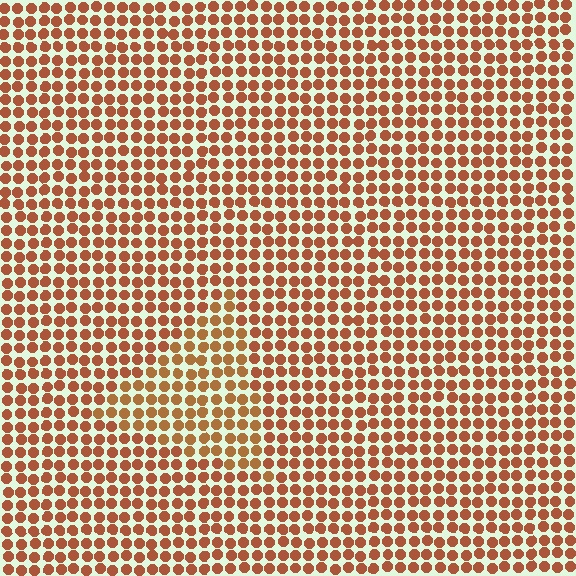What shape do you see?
I see a triangle.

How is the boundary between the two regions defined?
The boundary is defined purely by a slight shift in hue (about 16 degrees). Spacing, size, and orientation are identical on both sides.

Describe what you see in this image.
The image is filled with small brown elements in a uniform arrangement. A triangle-shaped region is visible where the elements are tinted to a slightly different hue, forming a subtle color boundary.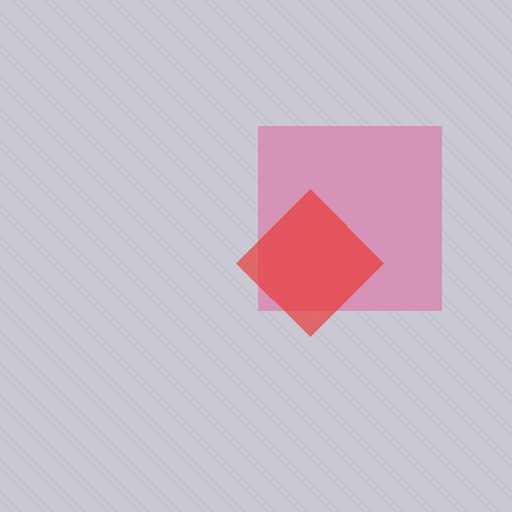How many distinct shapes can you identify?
There are 2 distinct shapes: a pink square, a red diamond.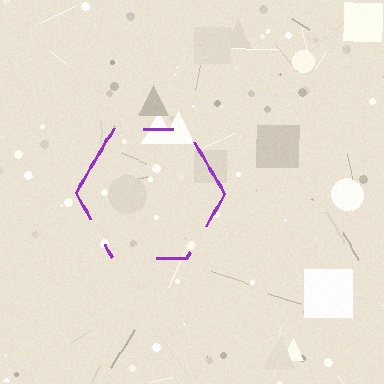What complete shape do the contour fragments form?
The contour fragments form a hexagon.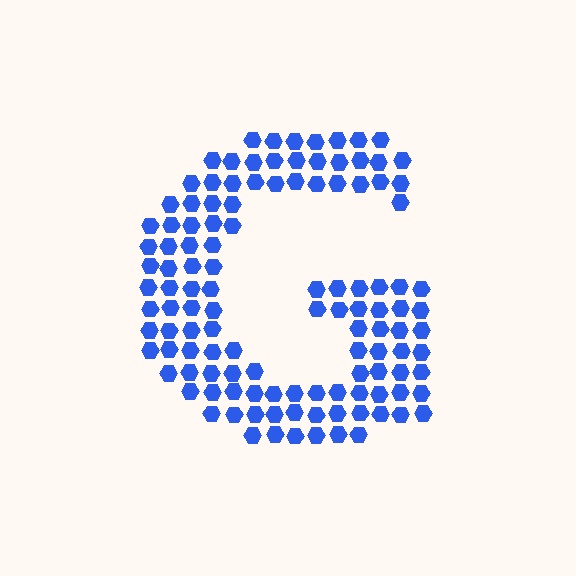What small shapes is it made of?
It is made of small hexagons.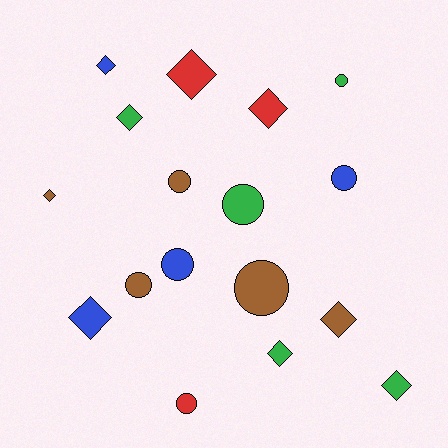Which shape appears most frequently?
Diamond, with 9 objects.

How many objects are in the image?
There are 17 objects.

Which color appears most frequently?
Green, with 5 objects.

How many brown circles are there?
There are 3 brown circles.